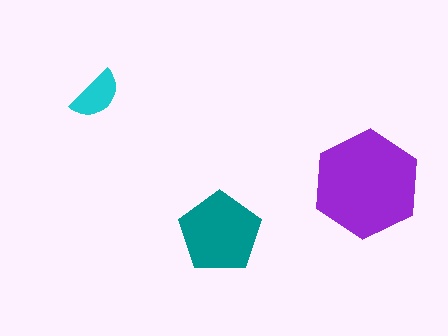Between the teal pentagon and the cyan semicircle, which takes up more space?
The teal pentagon.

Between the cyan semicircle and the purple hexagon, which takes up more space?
The purple hexagon.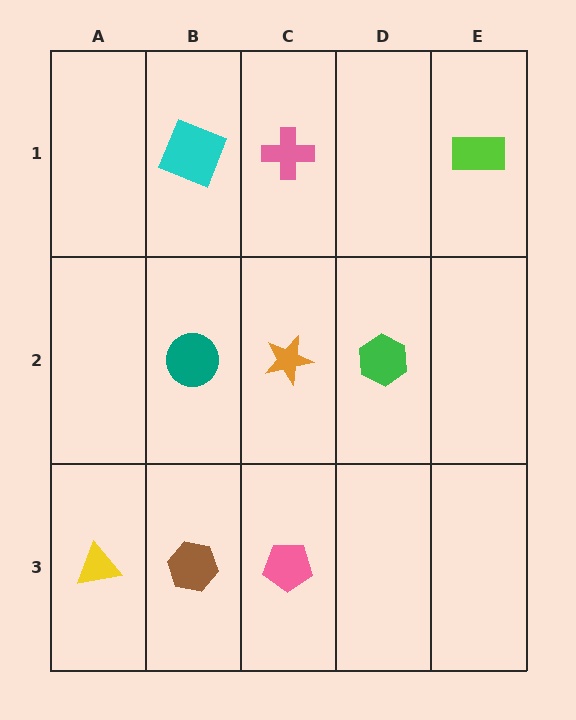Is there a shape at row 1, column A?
No, that cell is empty.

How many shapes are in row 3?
3 shapes.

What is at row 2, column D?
A green hexagon.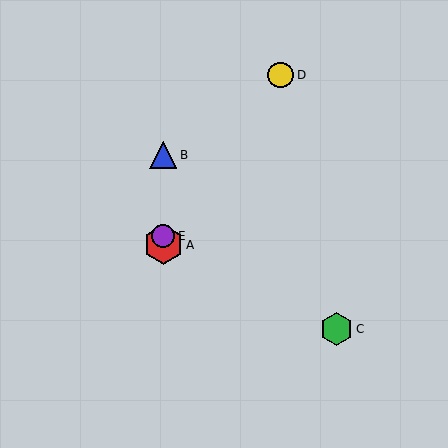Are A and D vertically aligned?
No, A is at x≈163 and D is at x≈281.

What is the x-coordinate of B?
Object B is at x≈163.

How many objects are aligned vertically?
3 objects (A, B, E) are aligned vertically.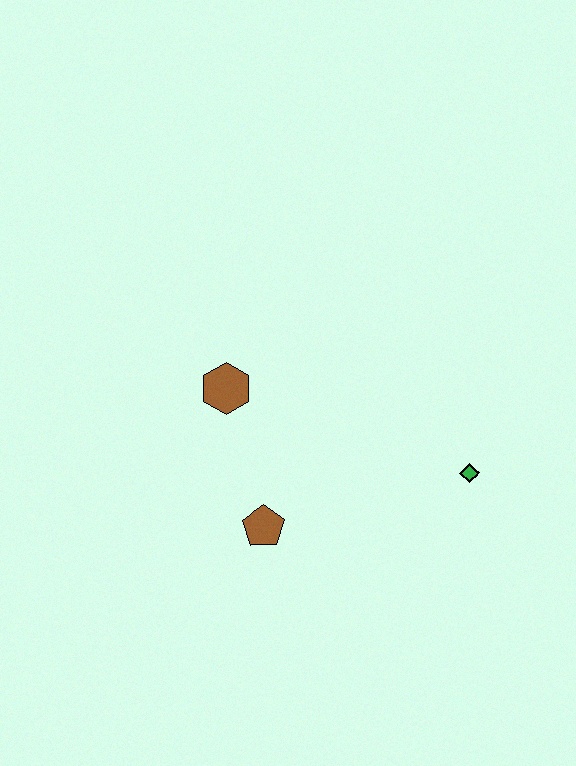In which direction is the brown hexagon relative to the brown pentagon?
The brown hexagon is above the brown pentagon.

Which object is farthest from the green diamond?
The brown hexagon is farthest from the green diamond.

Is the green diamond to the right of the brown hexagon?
Yes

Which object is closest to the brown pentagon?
The brown hexagon is closest to the brown pentagon.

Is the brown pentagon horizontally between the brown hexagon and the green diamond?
Yes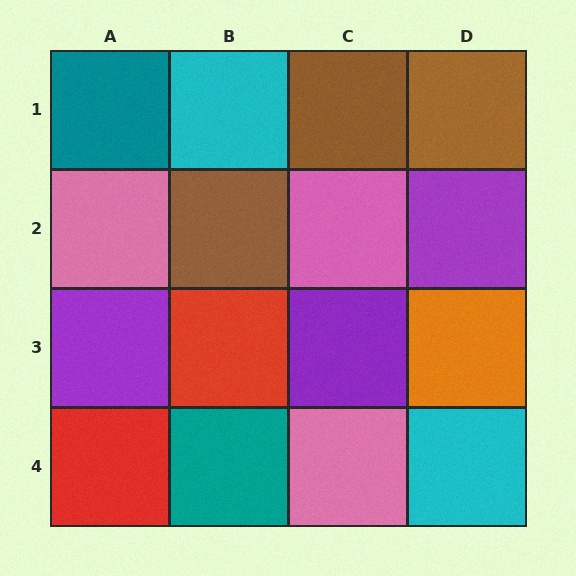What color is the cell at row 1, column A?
Teal.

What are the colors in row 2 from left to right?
Pink, brown, pink, purple.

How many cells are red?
2 cells are red.